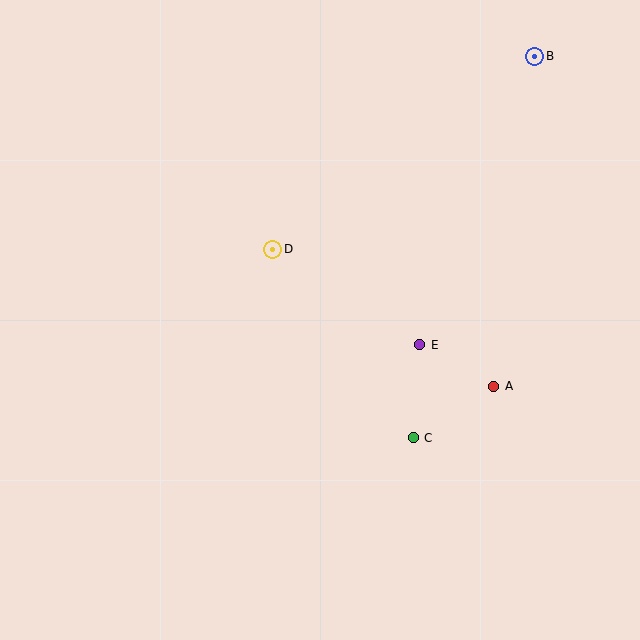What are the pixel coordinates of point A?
Point A is at (494, 386).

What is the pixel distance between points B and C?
The distance between B and C is 401 pixels.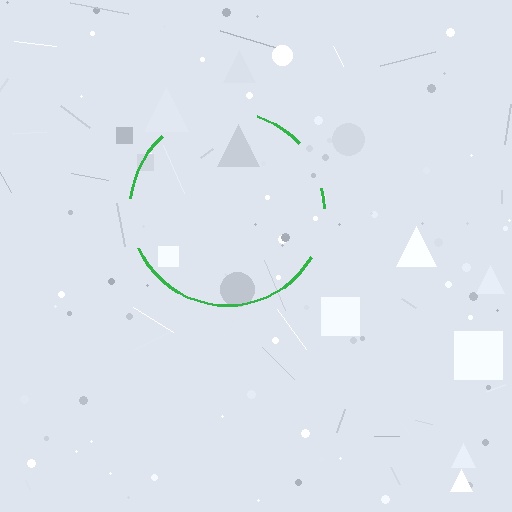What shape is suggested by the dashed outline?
The dashed outline suggests a circle.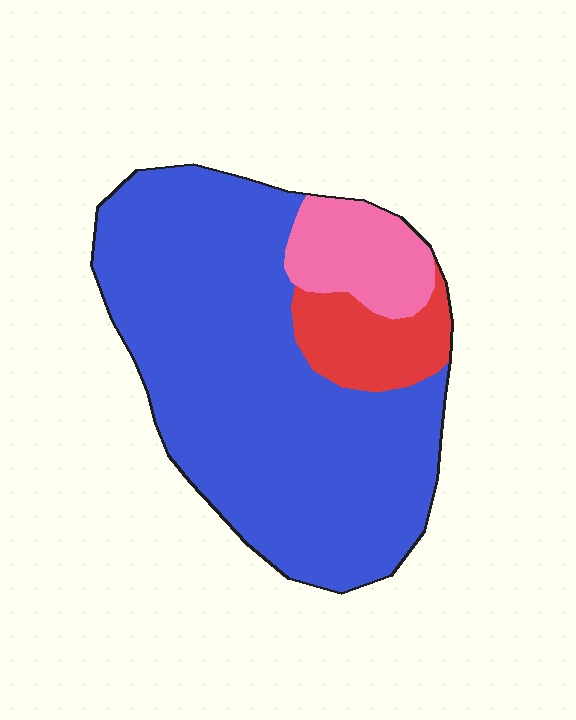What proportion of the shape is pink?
Pink covers about 10% of the shape.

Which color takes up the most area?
Blue, at roughly 75%.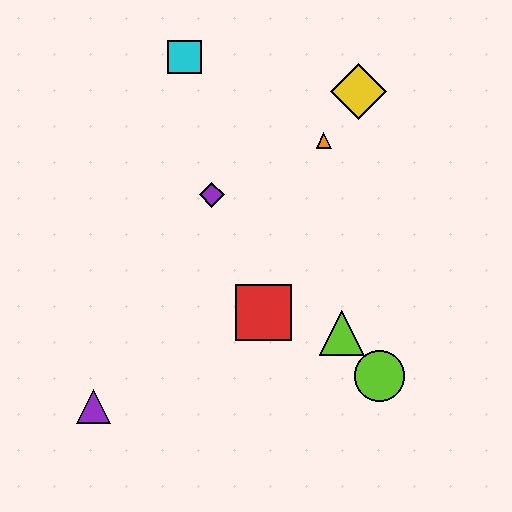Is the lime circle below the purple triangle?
No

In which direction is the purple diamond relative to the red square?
The purple diamond is above the red square.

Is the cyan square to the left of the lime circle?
Yes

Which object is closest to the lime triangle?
The lime circle is closest to the lime triangle.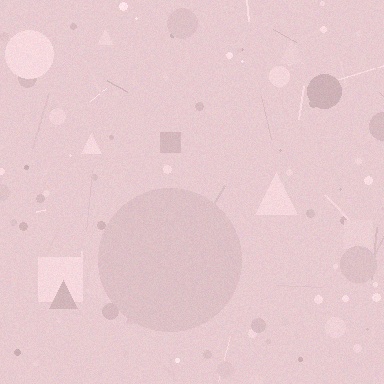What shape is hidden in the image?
A circle is hidden in the image.